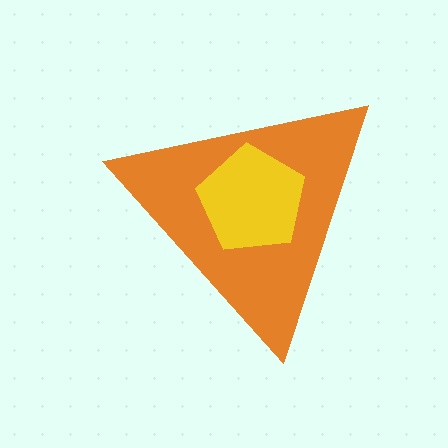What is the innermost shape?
The yellow pentagon.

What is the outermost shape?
The orange triangle.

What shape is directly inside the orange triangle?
The yellow pentagon.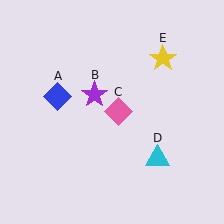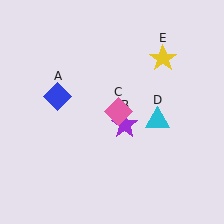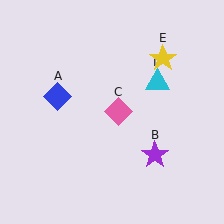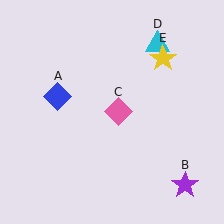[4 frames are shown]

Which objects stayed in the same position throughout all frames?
Blue diamond (object A) and pink diamond (object C) and yellow star (object E) remained stationary.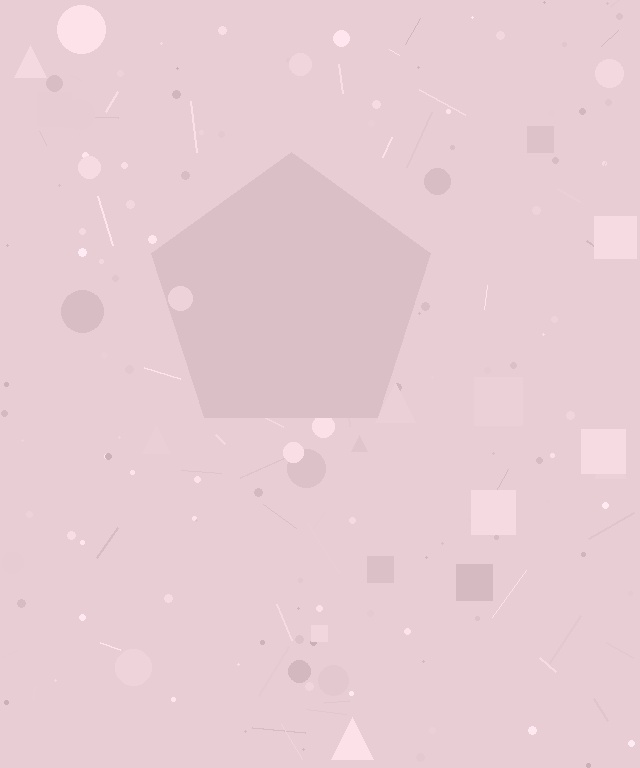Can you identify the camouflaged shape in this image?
The camouflaged shape is a pentagon.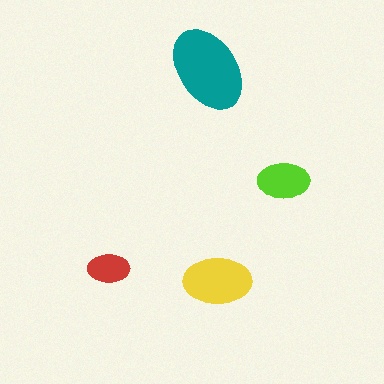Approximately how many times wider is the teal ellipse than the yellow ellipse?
About 1.5 times wider.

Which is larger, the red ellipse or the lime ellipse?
The lime one.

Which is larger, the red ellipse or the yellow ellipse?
The yellow one.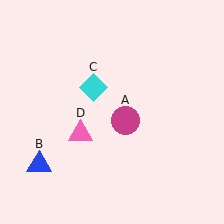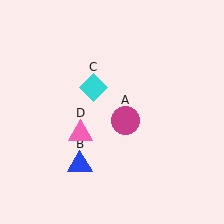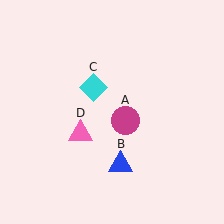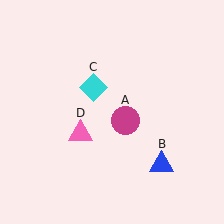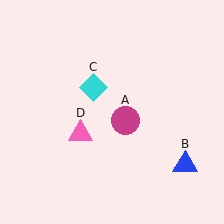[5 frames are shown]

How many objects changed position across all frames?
1 object changed position: blue triangle (object B).